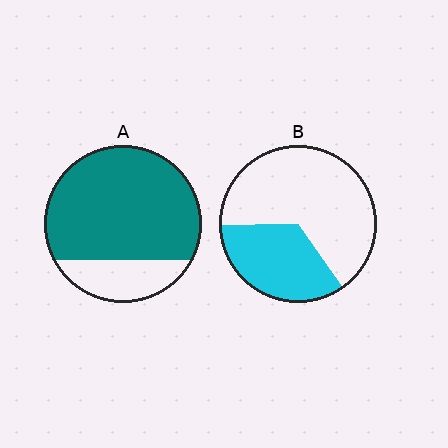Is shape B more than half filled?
No.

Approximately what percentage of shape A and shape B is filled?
A is approximately 80% and B is approximately 35%.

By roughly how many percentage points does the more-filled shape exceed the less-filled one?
By roughly 45 percentage points (A over B).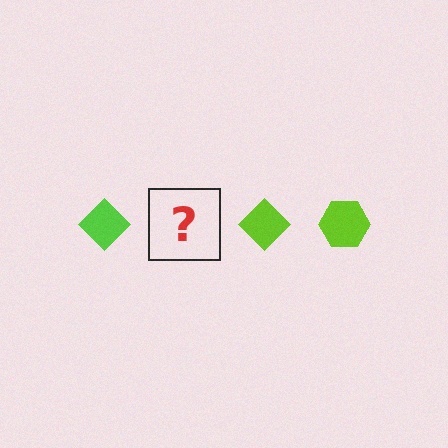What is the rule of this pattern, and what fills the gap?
The rule is that the pattern cycles through diamond, hexagon shapes in lime. The gap should be filled with a lime hexagon.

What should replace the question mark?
The question mark should be replaced with a lime hexagon.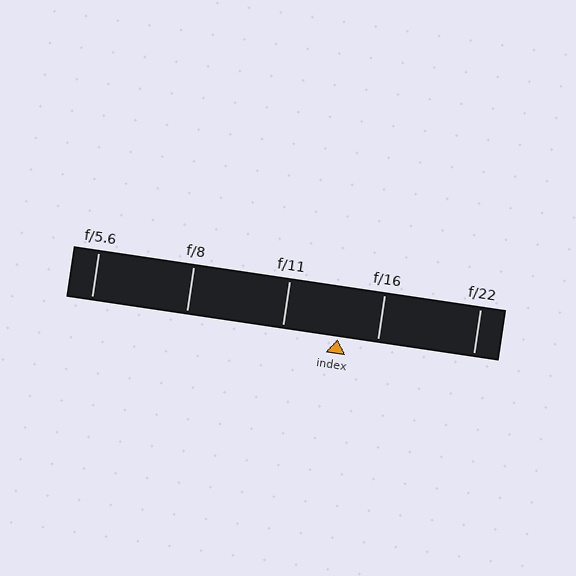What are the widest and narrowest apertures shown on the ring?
The widest aperture shown is f/5.6 and the narrowest is f/22.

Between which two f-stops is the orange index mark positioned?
The index mark is between f/11 and f/16.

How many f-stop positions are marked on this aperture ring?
There are 5 f-stop positions marked.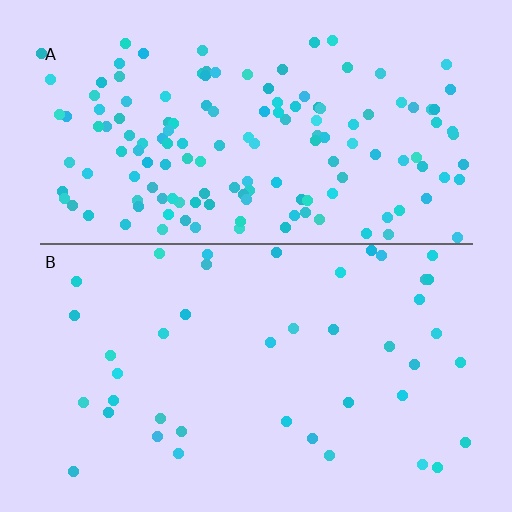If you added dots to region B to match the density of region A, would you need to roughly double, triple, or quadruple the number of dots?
Approximately triple.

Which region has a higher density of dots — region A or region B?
A (the top).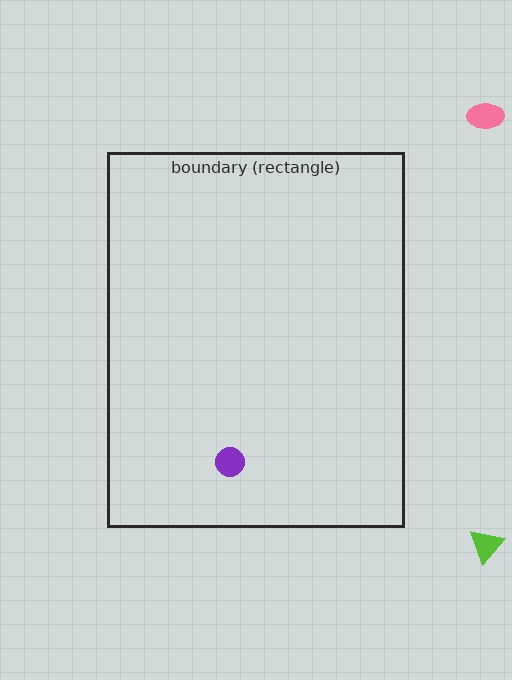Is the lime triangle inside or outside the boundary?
Outside.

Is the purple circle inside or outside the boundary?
Inside.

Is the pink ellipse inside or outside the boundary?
Outside.